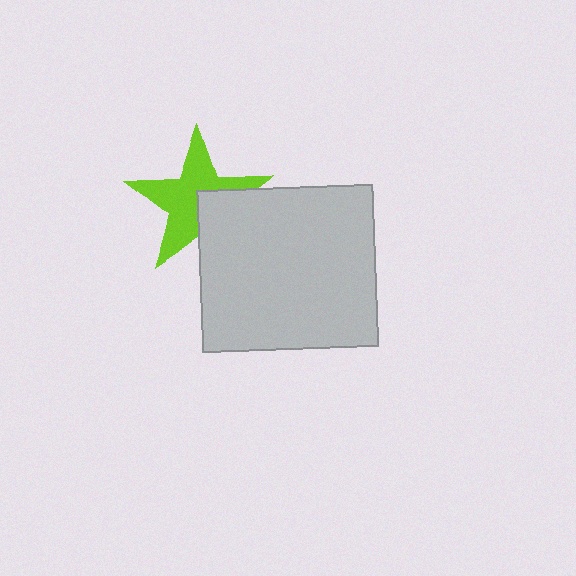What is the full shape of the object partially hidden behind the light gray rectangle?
The partially hidden object is a lime star.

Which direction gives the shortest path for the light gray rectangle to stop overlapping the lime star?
Moving toward the lower-right gives the shortest separation.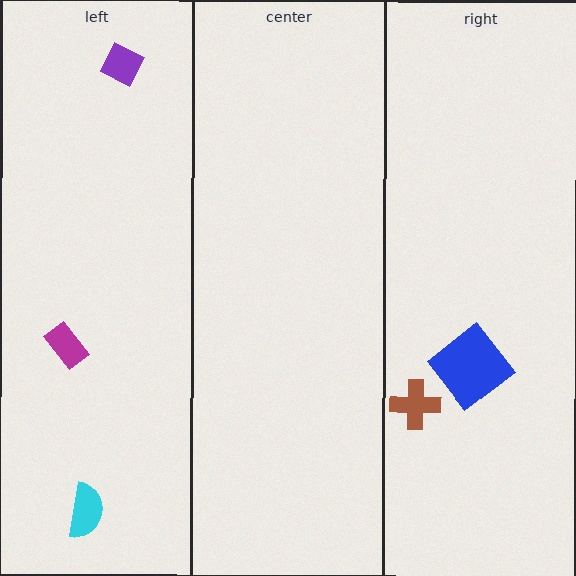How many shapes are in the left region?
3.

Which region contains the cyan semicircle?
The left region.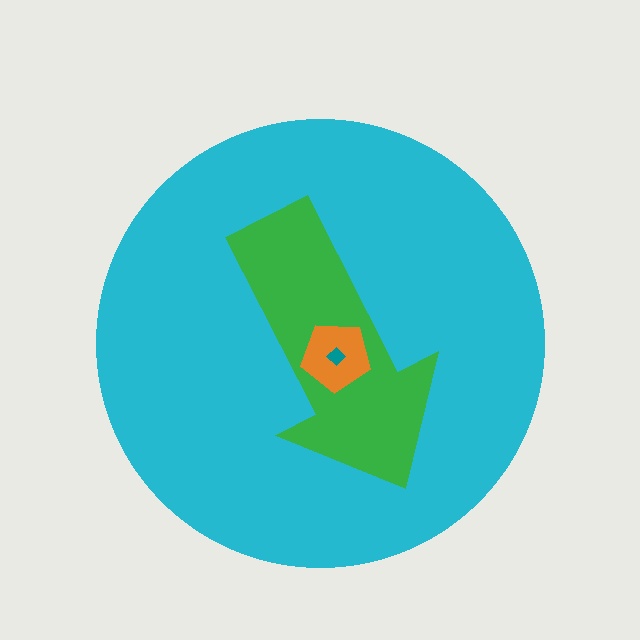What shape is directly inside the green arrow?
The orange pentagon.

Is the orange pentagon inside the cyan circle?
Yes.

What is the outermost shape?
The cyan circle.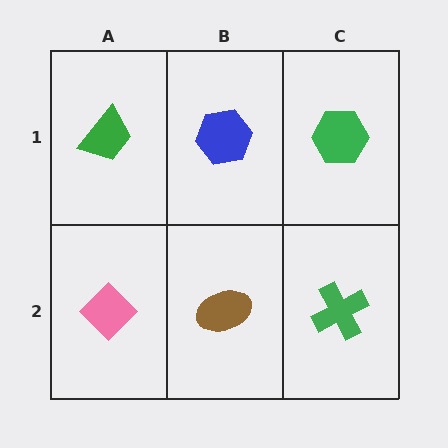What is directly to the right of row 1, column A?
A blue hexagon.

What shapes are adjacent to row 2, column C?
A green hexagon (row 1, column C), a brown ellipse (row 2, column B).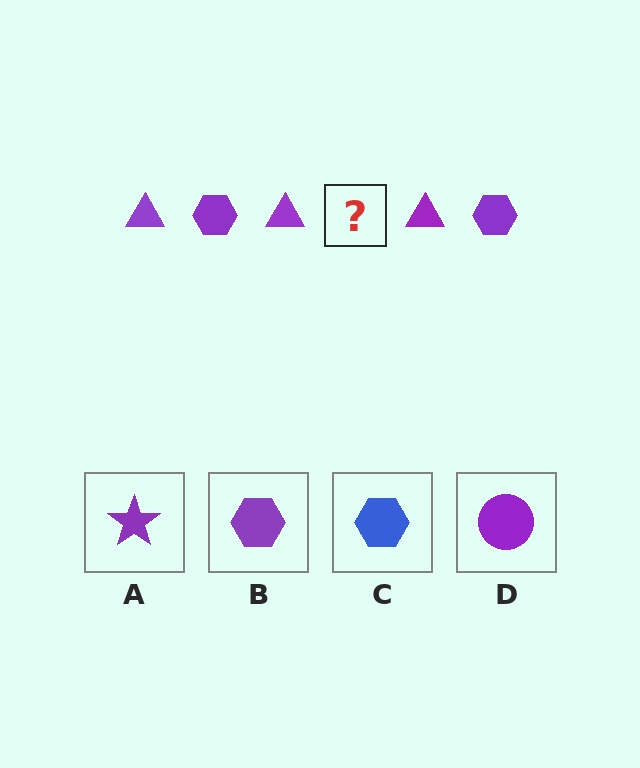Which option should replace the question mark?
Option B.